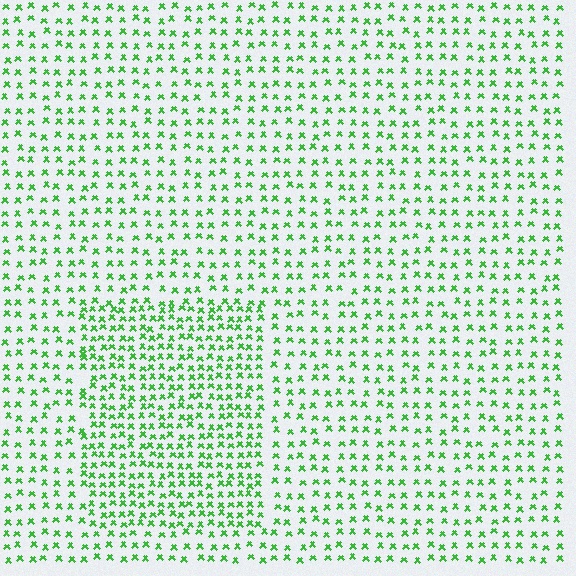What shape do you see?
I see a rectangle.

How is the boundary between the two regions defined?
The boundary is defined by a change in element density (approximately 1.7x ratio). All elements are the same color, size, and shape.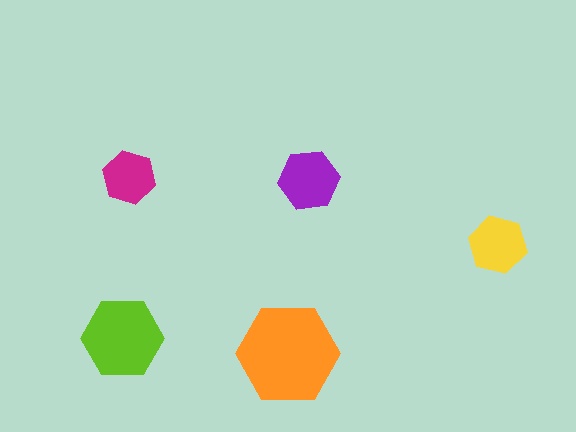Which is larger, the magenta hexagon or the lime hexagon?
The lime one.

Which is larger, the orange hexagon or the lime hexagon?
The orange one.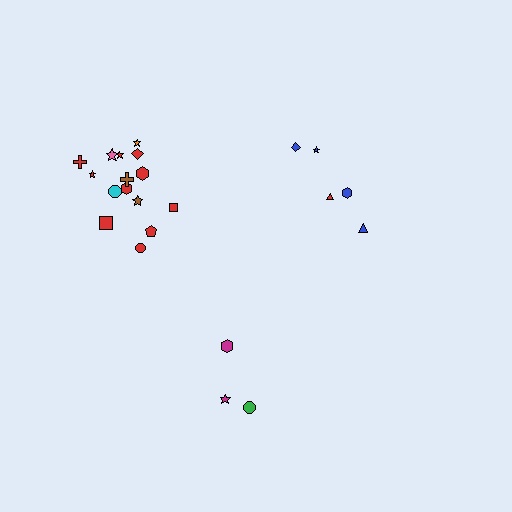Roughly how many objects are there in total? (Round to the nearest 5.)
Roughly 25 objects in total.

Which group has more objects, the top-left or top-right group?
The top-left group.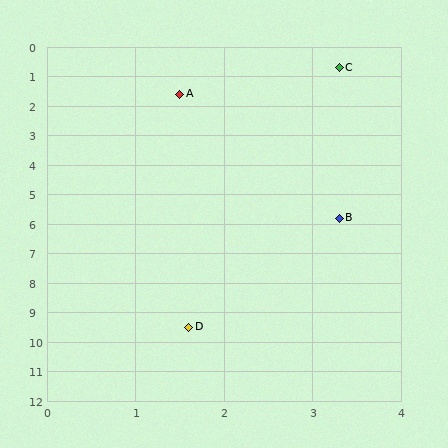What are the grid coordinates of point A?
Point A is at approximately (1.5, 1.6).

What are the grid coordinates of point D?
Point D is at approximately (1.6, 9.5).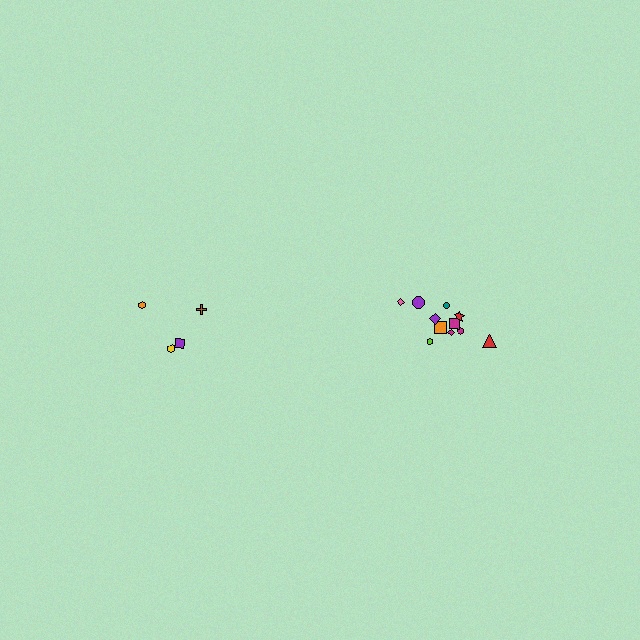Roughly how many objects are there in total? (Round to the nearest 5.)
Roughly 15 objects in total.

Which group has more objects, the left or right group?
The right group.